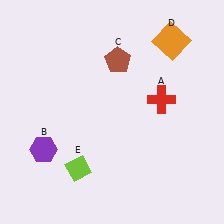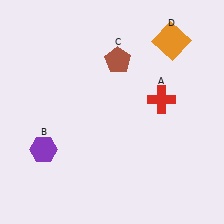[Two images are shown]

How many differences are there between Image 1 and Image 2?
There is 1 difference between the two images.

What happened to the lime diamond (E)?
The lime diamond (E) was removed in Image 2. It was in the bottom-left area of Image 1.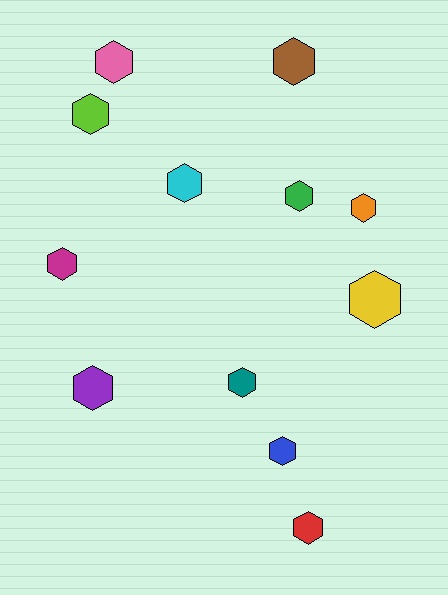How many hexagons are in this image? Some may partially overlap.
There are 12 hexagons.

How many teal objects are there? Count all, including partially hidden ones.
There is 1 teal object.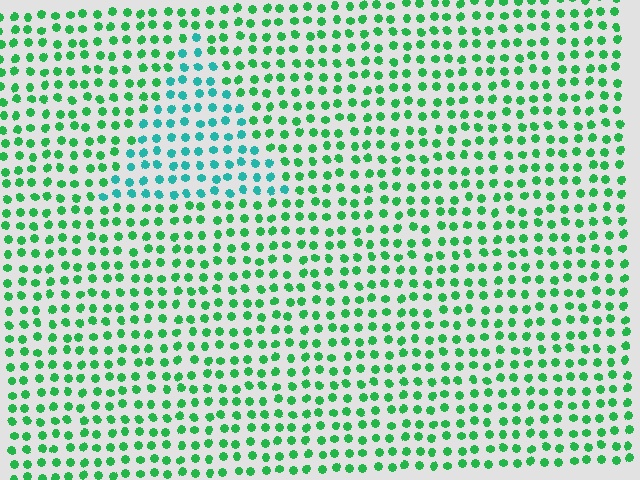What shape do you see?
I see a triangle.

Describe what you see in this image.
The image is filled with small green elements in a uniform arrangement. A triangle-shaped region is visible where the elements are tinted to a slightly different hue, forming a subtle color boundary.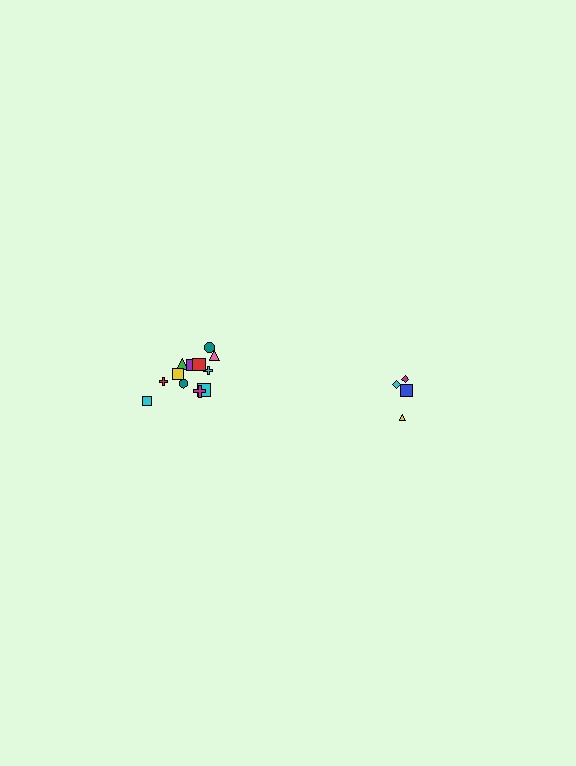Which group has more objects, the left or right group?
The left group.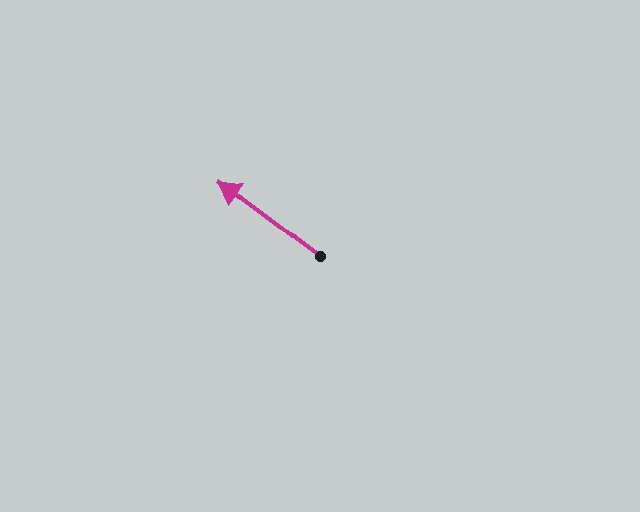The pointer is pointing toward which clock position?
Roughly 10 o'clock.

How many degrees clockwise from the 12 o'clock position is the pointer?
Approximately 307 degrees.